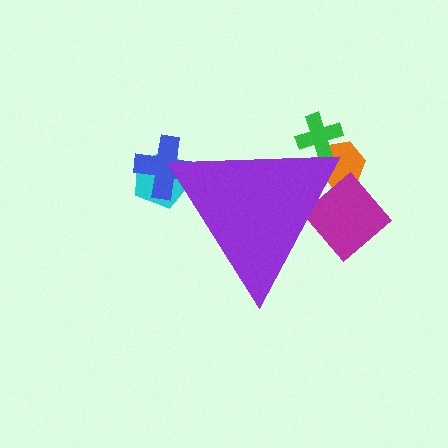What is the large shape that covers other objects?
A purple triangle.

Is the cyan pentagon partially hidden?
Yes, the cyan pentagon is partially hidden behind the purple triangle.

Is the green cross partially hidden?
Yes, the green cross is partially hidden behind the purple triangle.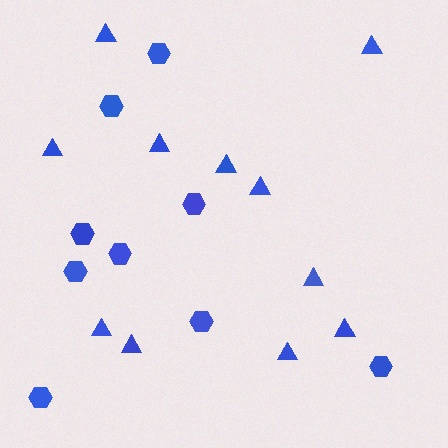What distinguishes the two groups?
There are 2 groups: one group of hexagons (9) and one group of triangles (11).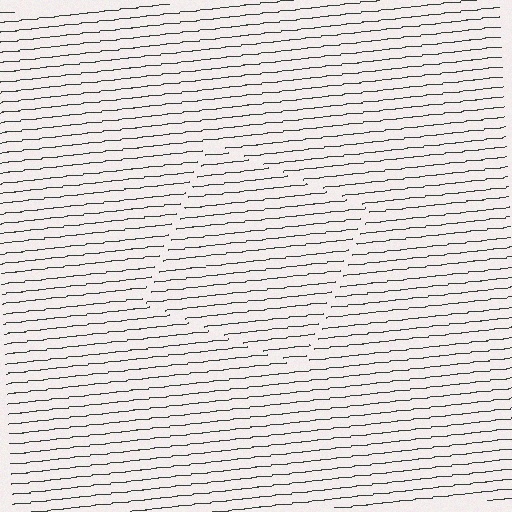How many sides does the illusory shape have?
4 sides — the line-ends trace a square.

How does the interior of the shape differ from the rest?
The interior of the shape contains the same grating, shifted by half a period — the contour is defined by the phase discontinuity where line-ends from the inner and outer gratings abut.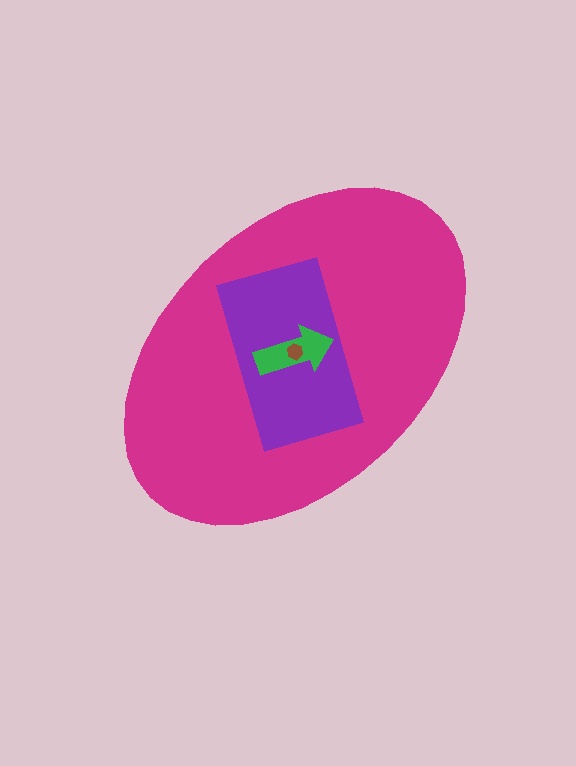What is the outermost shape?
The magenta ellipse.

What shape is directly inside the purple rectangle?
The green arrow.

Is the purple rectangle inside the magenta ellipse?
Yes.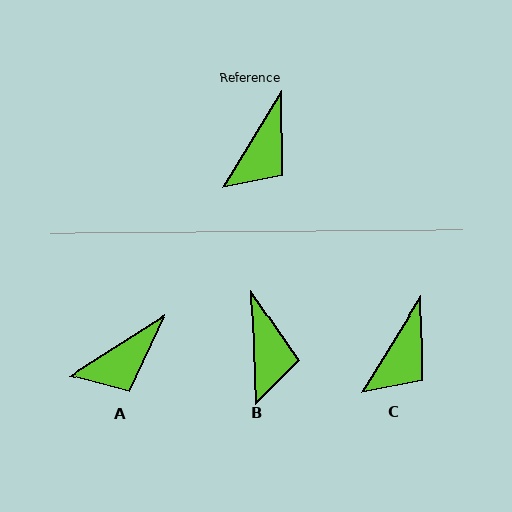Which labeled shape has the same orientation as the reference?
C.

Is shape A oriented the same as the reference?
No, it is off by about 26 degrees.